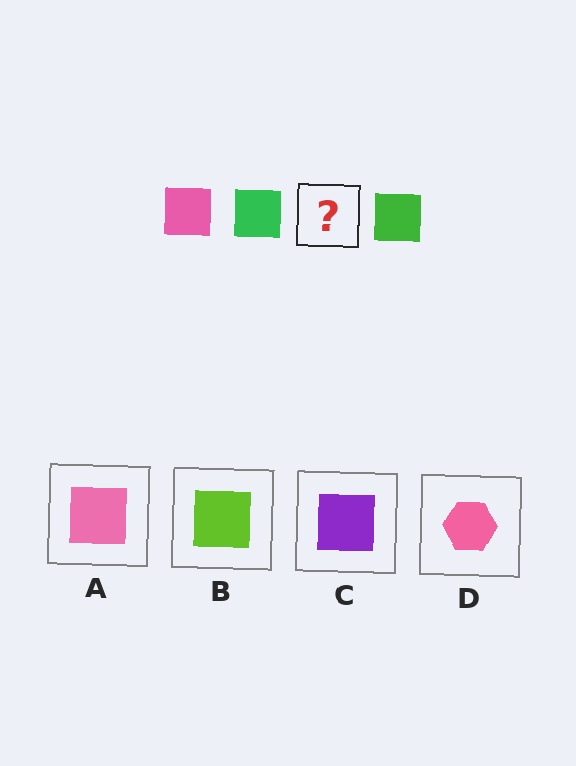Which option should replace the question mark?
Option A.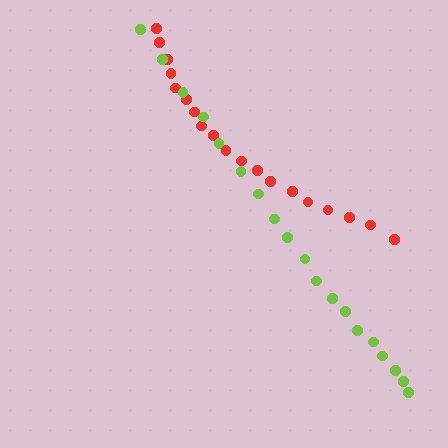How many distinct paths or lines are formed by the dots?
There are 2 distinct paths.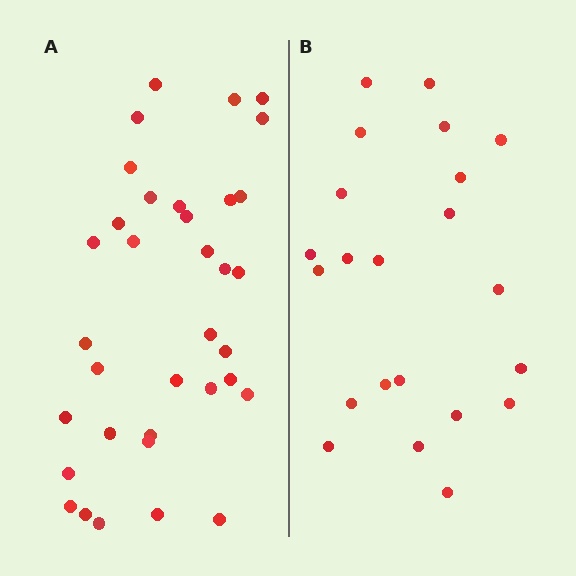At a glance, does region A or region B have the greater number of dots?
Region A (the left region) has more dots.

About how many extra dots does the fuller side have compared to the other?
Region A has approximately 15 more dots than region B.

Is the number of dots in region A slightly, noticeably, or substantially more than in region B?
Region A has substantially more. The ratio is roughly 1.6 to 1.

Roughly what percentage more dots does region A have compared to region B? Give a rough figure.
About 60% more.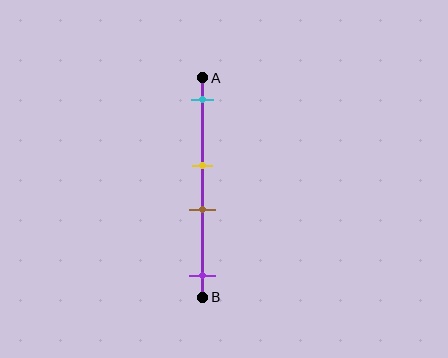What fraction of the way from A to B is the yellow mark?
The yellow mark is approximately 40% (0.4) of the way from A to B.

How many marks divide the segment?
There are 4 marks dividing the segment.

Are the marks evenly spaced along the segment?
No, the marks are not evenly spaced.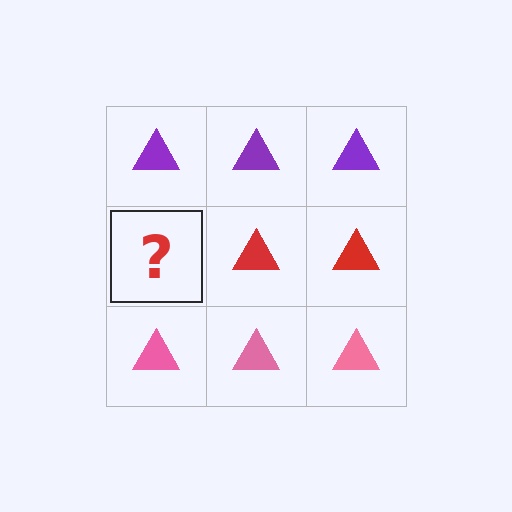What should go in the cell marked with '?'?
The missing cell should contain a red triangle.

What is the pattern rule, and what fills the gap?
The rule is that each row has a consistent color. The gap should be filled with a red triangle.